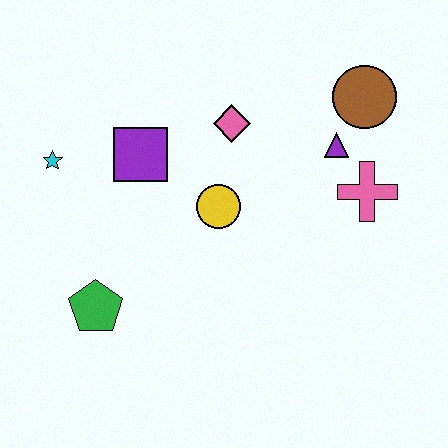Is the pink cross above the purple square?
No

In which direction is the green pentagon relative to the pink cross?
The green pentagon is to the left of the pink cross.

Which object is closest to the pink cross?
The purple triangle is closest to the pink cross.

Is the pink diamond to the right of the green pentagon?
Yes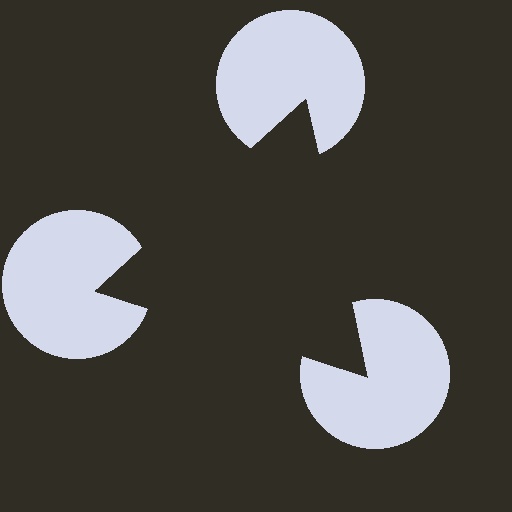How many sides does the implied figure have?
3 sides.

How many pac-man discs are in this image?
There are 3 — one at each vertex of the illusory triangle.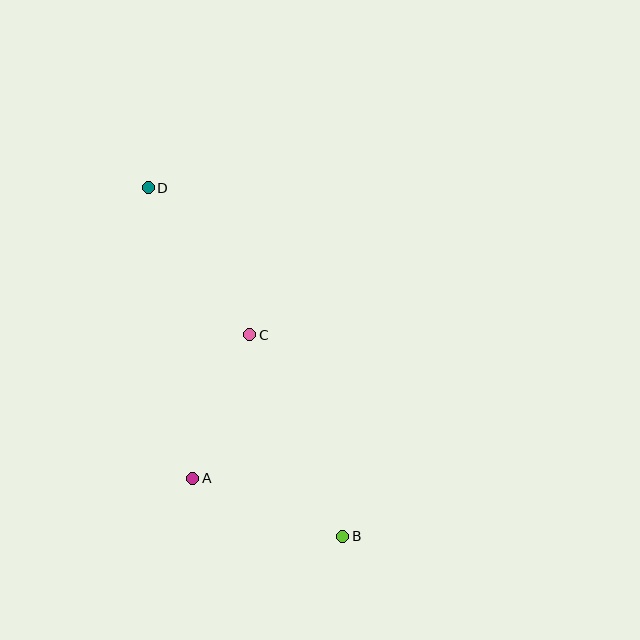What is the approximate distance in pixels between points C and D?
The distance between C and D is approximately 179 pixels.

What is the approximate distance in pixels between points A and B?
The distance between A and B is approximately 161 pixels.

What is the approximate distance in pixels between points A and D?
The distance between A and D is approximately 294 pixels.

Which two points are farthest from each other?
Points B and D are farthest from each other.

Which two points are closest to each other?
Points A and C are closest to each other.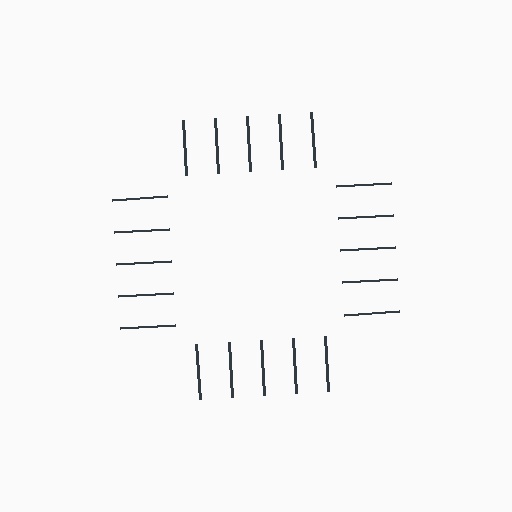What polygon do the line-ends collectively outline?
An illusory square — the line segments terminate on its edges but no continuous stroke is drawn.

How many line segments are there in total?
20 — 5 along each of the 4 edges.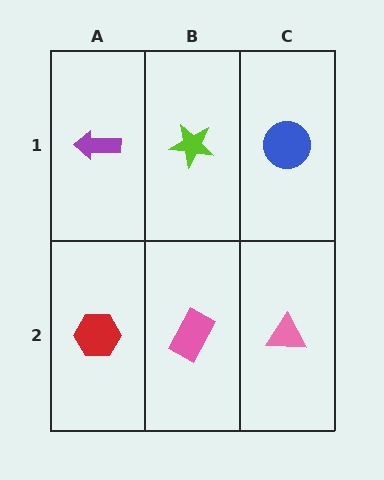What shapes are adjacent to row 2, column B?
A lime star (row 1, column B), a red hexagon (row 2, column A), a pink triangle (row 2, column C).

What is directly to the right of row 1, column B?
A blue circle.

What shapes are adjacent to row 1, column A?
A red hexagon (row 2, column A), a lime star (row 1, column B).